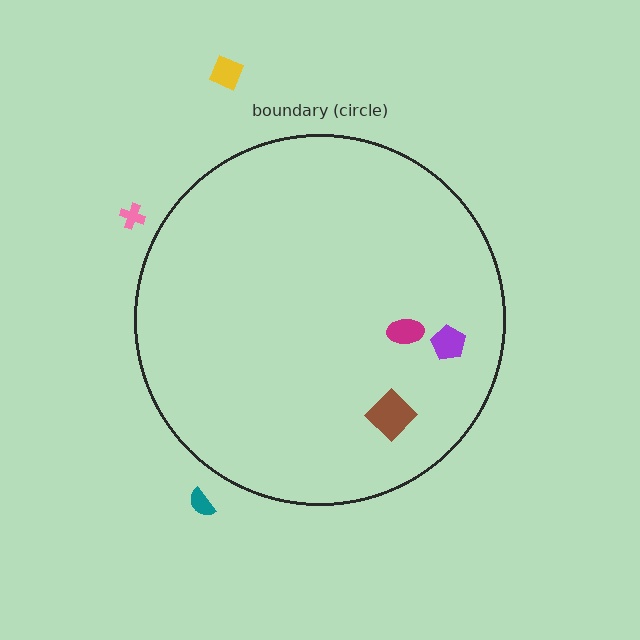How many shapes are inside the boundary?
3 inside, 3 outside.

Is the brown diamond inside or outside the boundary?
Inside.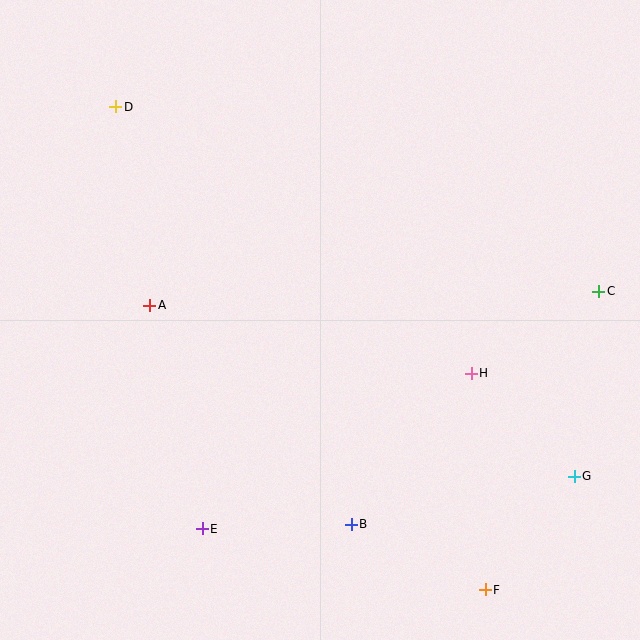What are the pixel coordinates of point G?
Point G is at (574, 476).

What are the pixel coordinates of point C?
Point C is at (599, 291).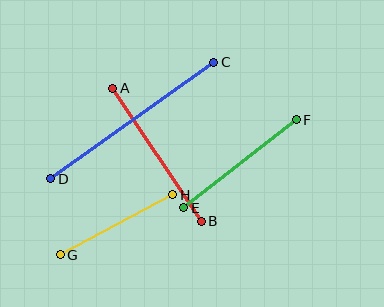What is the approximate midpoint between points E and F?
The midpoint is at approximately (240, 164) pixels.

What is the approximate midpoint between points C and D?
The midpoint is at approximately (132, 121) pixels.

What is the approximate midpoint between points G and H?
The midpoint is at approximately (116, 225) pixels.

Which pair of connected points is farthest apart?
Points C and D are farthest apart.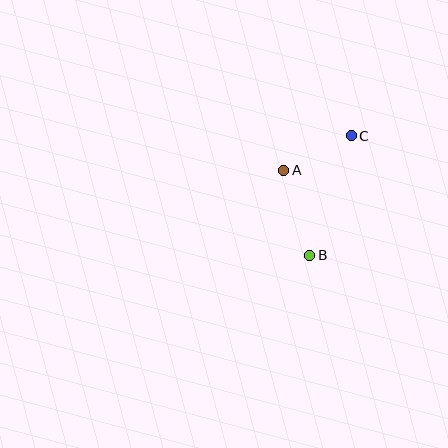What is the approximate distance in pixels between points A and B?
The distance between A and B is approximately 89 pixels.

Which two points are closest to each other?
Points A and C are closest to each other.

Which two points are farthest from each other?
Points B and C are farthest from each other.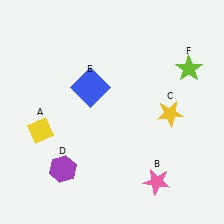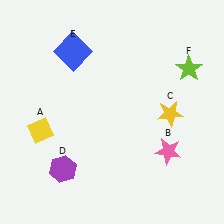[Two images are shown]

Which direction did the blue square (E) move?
The blue square (E) moved up.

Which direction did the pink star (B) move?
The pink star (B) moved up.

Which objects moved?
The objects that moved are: the pink star (B), the blue square (E).